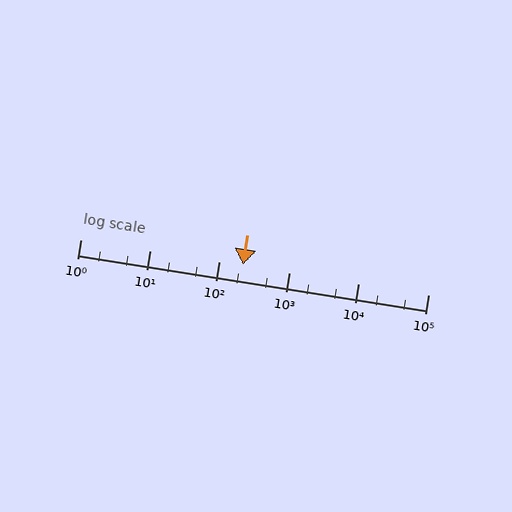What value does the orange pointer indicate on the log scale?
The pointer indicates approximately 220.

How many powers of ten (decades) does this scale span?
The scale spans 5 decades, from 1 to 100000.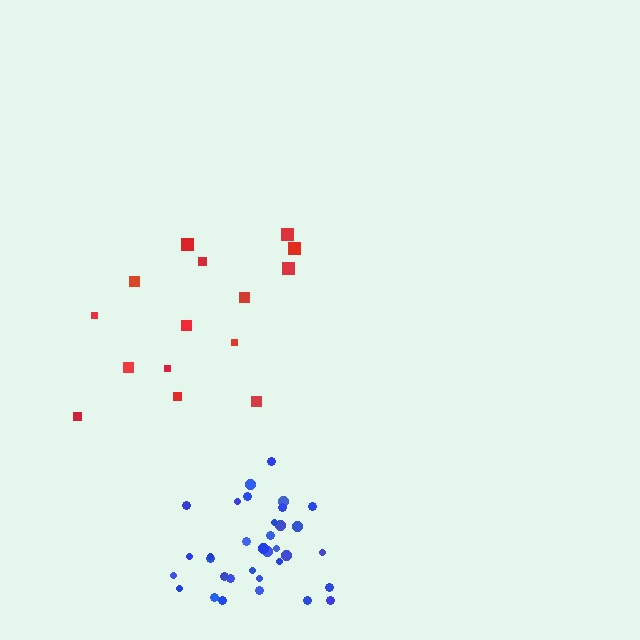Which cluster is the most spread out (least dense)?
Red.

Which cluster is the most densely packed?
Blue.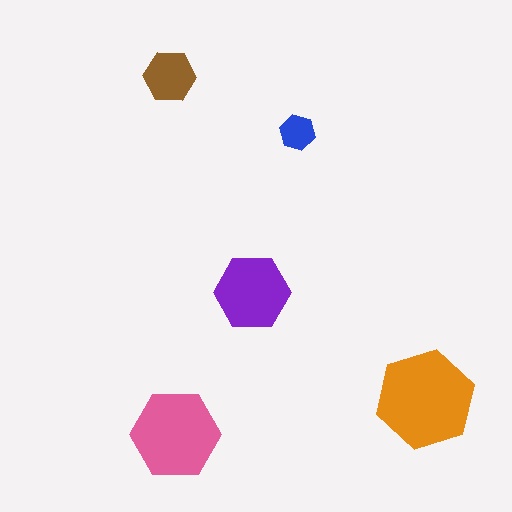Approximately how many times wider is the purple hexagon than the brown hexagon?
About 1.5 times wider.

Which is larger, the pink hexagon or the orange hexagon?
The orange one.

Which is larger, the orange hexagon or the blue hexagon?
The orange one.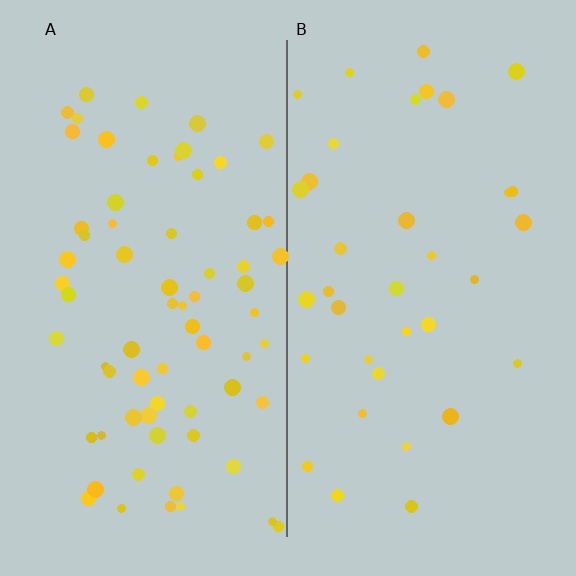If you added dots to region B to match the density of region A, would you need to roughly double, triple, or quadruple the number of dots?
Approximately double.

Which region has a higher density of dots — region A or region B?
A (the left).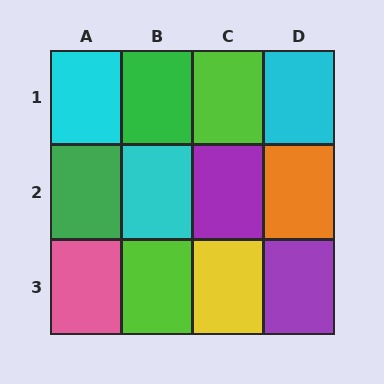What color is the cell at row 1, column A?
Cyan.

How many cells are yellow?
1 cell is yellow.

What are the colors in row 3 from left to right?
Pink, lime, yellow, purple.